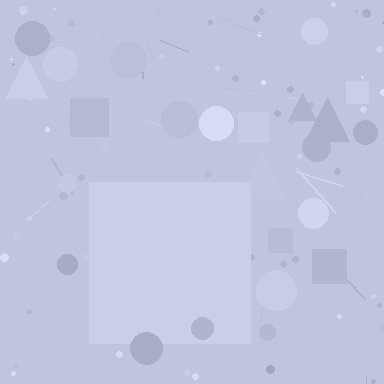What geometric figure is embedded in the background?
A square is embedded in the background.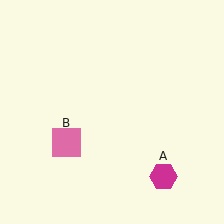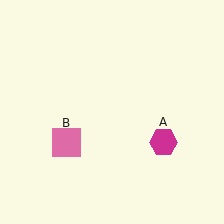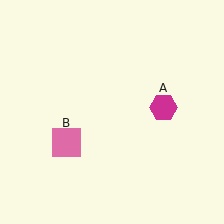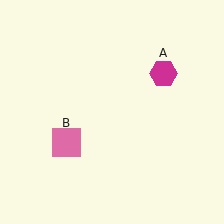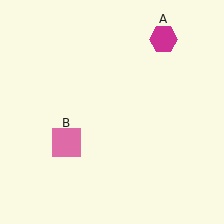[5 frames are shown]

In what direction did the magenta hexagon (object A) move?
The magenta hexagon (object A) moved up.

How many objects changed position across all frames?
1 object changed position: magenta hexagon (object A).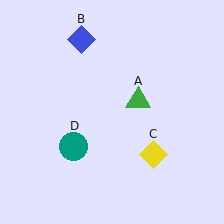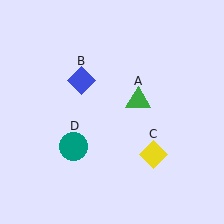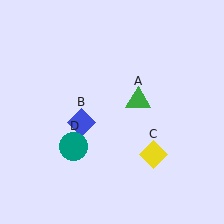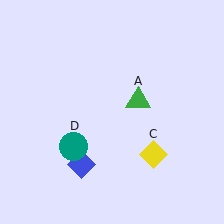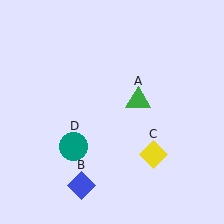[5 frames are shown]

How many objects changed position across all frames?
1 object changed position: blue diamond (object B).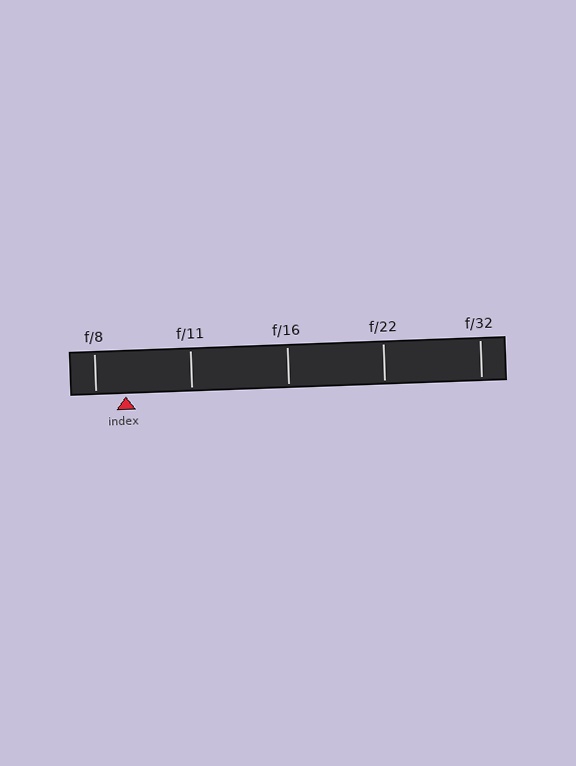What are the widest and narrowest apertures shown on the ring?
The widest aperture shown is f/8 and the narrowest is f/32.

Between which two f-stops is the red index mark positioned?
The index mark is between f/8 and f/11.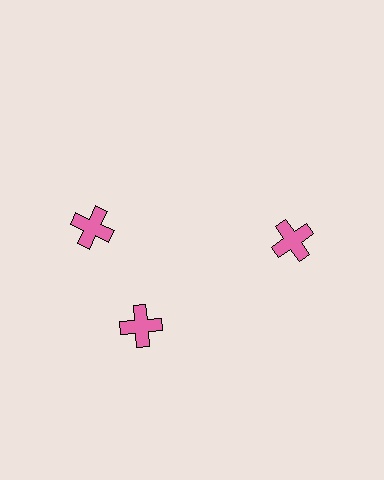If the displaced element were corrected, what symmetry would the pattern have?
It would have 3-fold rotational symmetry — the pattern would map onto itself every 120 degrees.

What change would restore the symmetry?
The symmetry would be restored by rotating it back into even spacing with its neighbors so that all 3 crosses sit at equal angles and equal distance from the center.